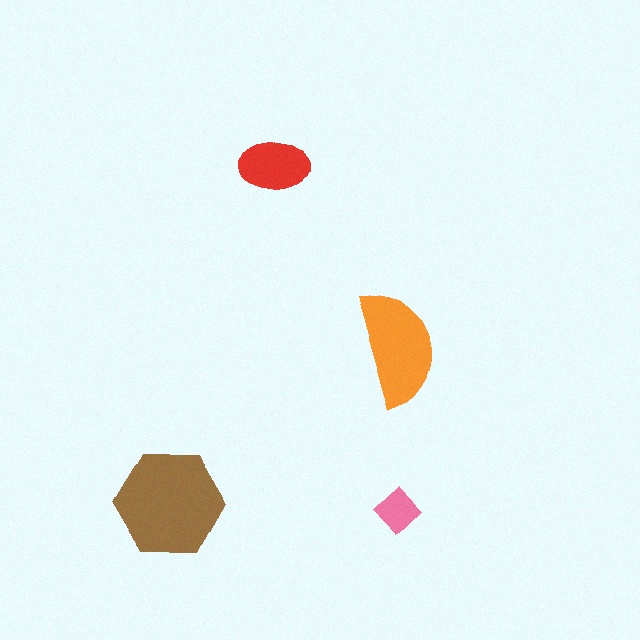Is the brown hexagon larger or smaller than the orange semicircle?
Larger.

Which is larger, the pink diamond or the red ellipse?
The red ellipse.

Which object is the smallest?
The pink diamond.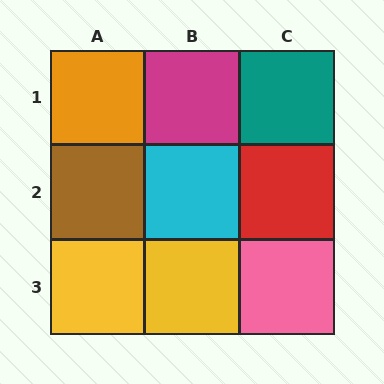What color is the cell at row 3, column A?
Yellow.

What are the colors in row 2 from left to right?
Brown, cyan, red.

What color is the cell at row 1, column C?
Teal.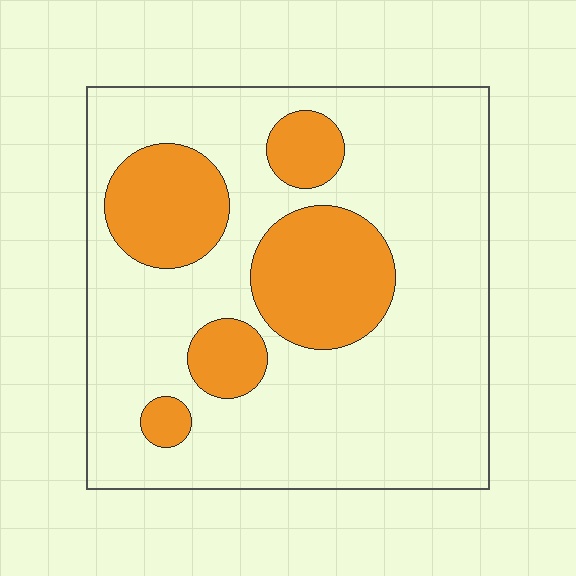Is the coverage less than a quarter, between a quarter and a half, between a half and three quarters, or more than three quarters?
Between a quarter and a half.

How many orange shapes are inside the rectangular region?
5.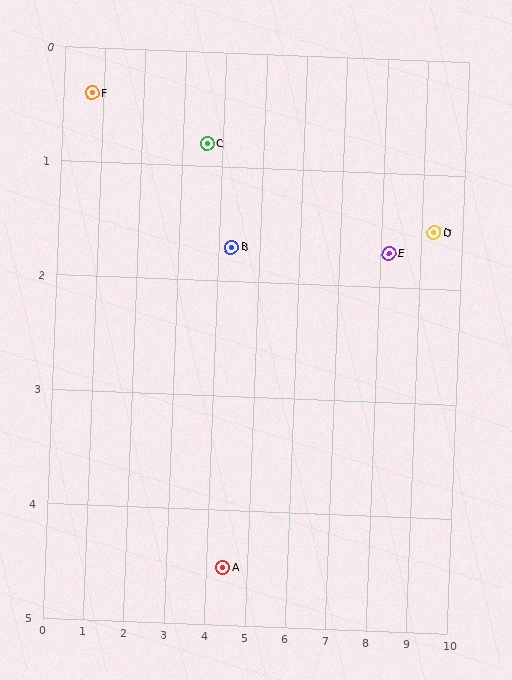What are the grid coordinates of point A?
Point A is at approximately (4.4, 4.5).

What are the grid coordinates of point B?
Point B is at approximately (4.3, 1.7).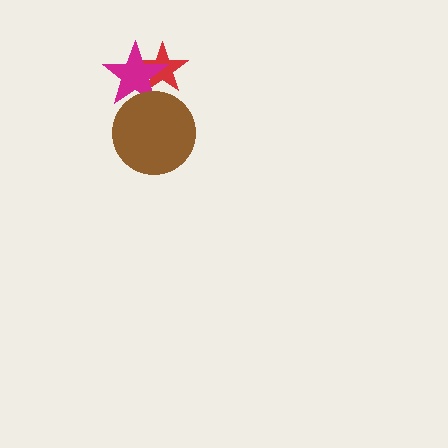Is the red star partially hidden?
Yes, it is partially covered by another shape.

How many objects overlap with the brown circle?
1 object overlaps with the brown circle.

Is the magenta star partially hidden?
Yes, it is partially covered by another shape.